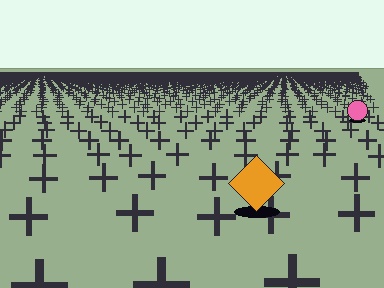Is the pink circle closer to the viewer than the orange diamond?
No. The orange diamond is closer — you can tell from the texture gradient: the ground texture is coarser near it.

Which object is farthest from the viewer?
The pink circle is farthest from the viewer. It appears smaller and the ground texture around it is denser.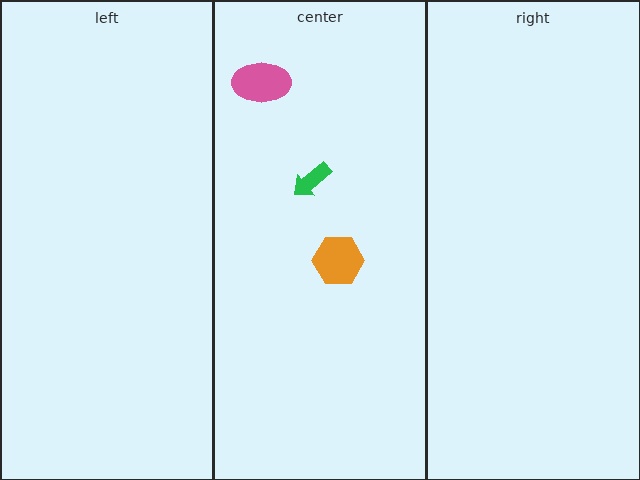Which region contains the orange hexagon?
The center region.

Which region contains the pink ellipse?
The center region.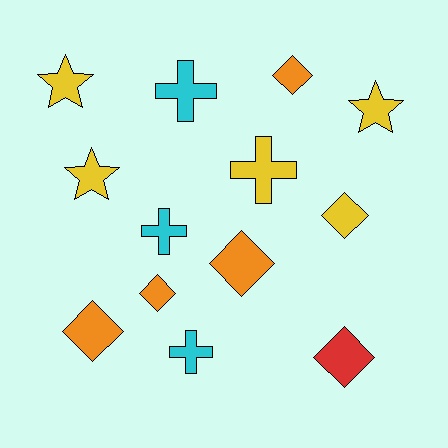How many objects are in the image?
There are 13 objects.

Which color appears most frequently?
Yellow, with 5 objects.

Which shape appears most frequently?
Diamond, with 6 objects.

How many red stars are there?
There are no red stars.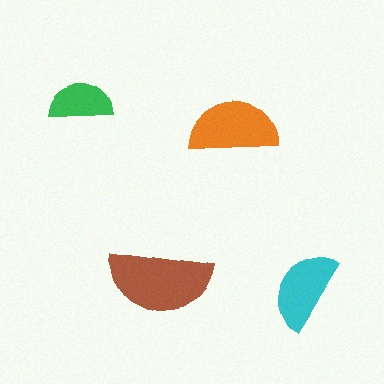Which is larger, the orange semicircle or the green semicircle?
The orange one.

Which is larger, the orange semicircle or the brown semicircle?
The brown one.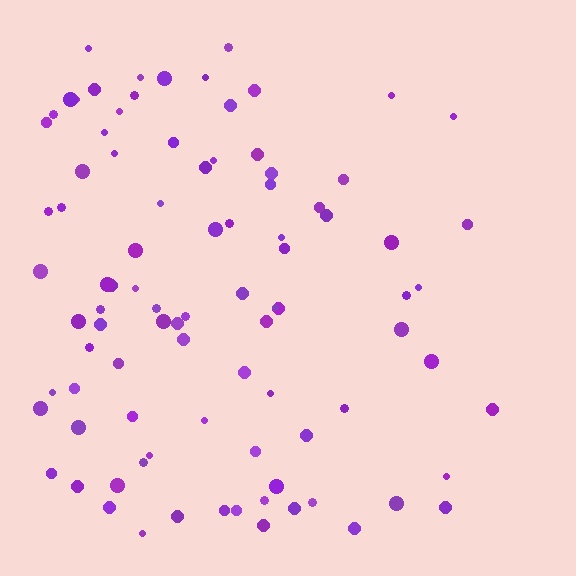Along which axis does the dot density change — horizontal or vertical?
Horizontal.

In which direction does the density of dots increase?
From right to left, with the left side densest.